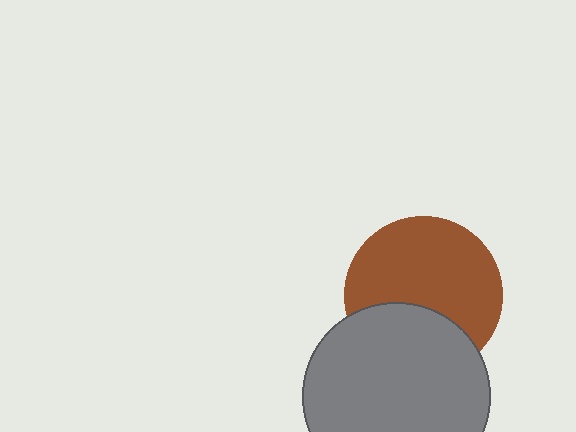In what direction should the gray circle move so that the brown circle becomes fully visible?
The gray circle should move down. That is the shortest direction to clear the overlap and leave the brown circle fully visible.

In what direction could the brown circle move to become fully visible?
The brown circle could move up. That would shift it out from behind the gray circle entirely.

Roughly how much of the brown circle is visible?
Most of it is visible (roughly 66%).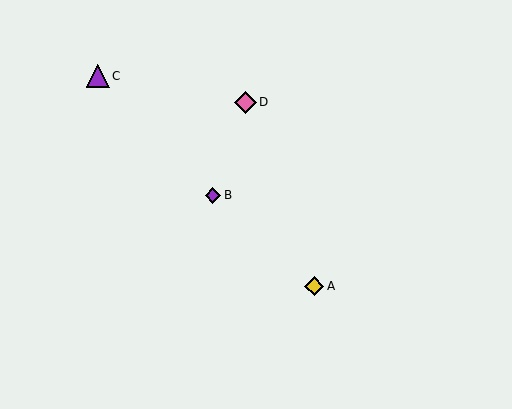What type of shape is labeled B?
Shape B is a purple diamond.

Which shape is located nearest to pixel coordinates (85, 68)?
The purple triangle (labeled C) at (98, 76) is nearest to that location.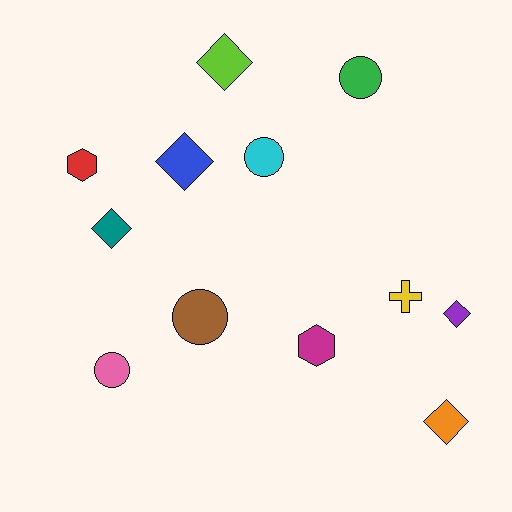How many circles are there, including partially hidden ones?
There are 4 circles.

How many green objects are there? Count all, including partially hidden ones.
There is 1 green object.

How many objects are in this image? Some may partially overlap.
There are 12 objects.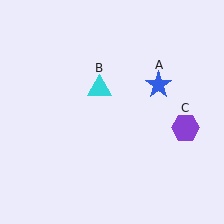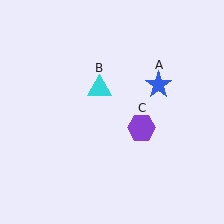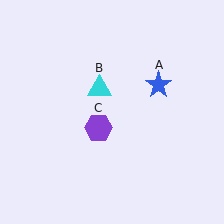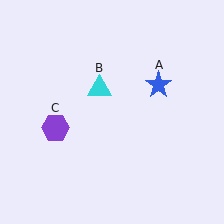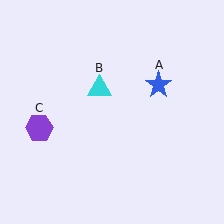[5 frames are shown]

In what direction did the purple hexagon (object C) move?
The purple hexagon (object C) moved left.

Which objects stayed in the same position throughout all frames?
Blue star (object A) and cyan triangle (object B) remained stationary.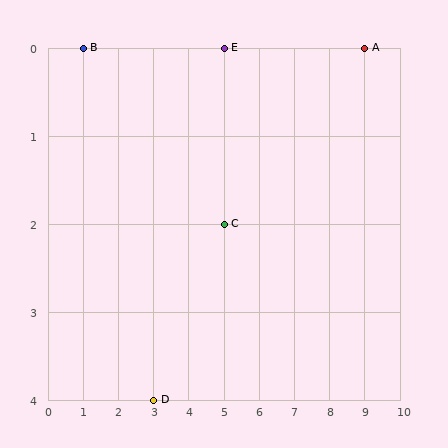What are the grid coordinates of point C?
Point C is at grid coordinates (5, 2).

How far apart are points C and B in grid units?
Points C and B are 4 columns and 2 rows apart (about 4.5 grid units diagonally).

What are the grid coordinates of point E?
Point E is at grid coordinates (5, 0).